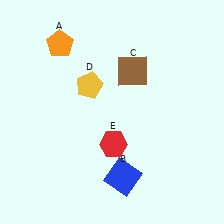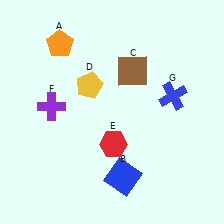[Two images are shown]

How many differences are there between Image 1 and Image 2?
There are 2 differences between the two images.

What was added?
A purple cross (F), a blue cross (G) were added in Image 2.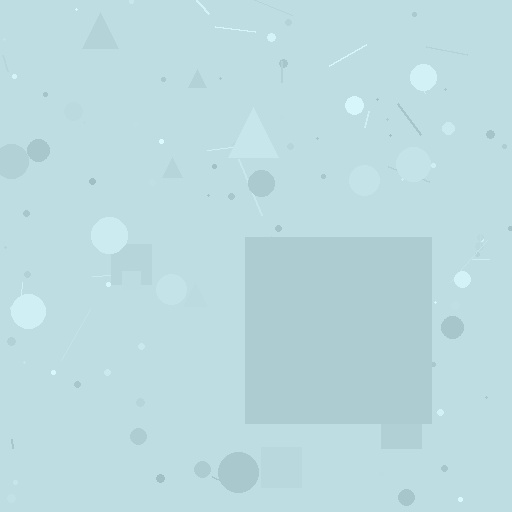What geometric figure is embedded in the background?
A square is embedded in the background.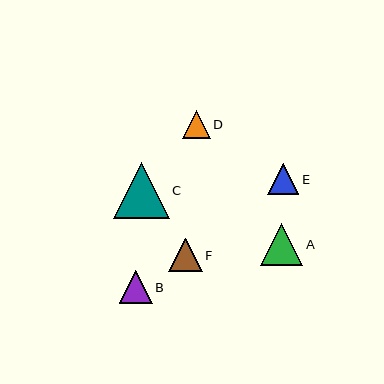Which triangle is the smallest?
Triangle D is the smallest with a size of approximately 27 pixels.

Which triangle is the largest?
Triangle C is the largest with a size of approximately 56 pixels.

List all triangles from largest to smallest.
From largest to smallest: C, A, B, F, E, D.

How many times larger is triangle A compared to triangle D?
Triangle A is approximately 1.5 times the size of triangle D.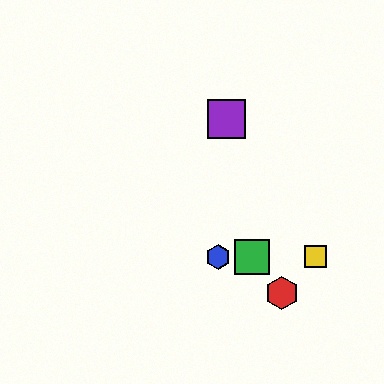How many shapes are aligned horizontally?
3 shapes (the blue hexagon, the green square, the yellow square) are aligned horizontally.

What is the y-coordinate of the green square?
The green square is at y≈257.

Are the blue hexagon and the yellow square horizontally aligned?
Yes, both are at y≈257.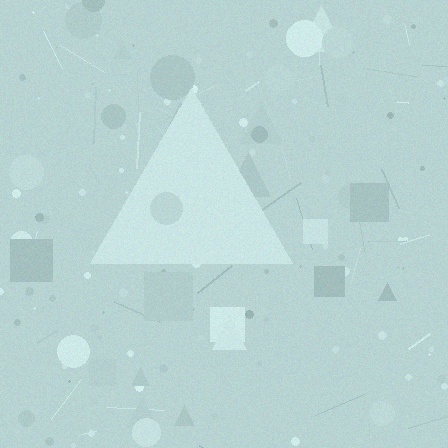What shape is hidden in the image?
A triangle is hidden in the image.